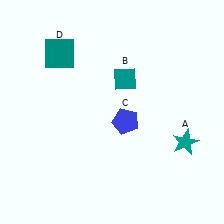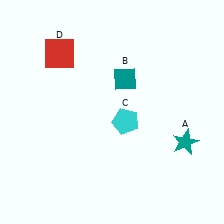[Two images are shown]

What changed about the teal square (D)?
In Image 1, D is teal. In Image 2, it changed to red.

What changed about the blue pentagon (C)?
In Image 1, C is blue. In Image 2, it changed to cyan.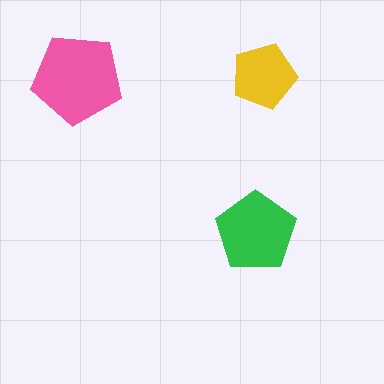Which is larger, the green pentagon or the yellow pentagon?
The green one.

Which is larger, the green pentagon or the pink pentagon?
The pink one.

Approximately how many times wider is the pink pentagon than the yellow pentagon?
About 1.5 times wider.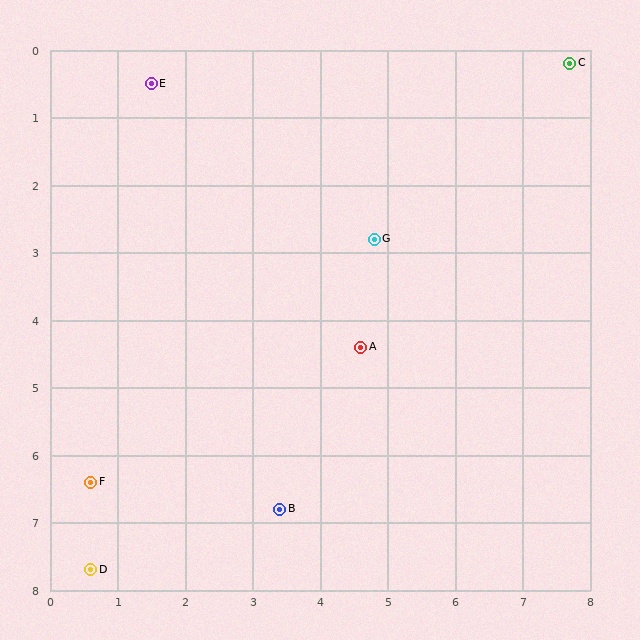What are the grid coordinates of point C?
Point C is at approximately (7.7, 0.2).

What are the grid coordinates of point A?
Point A is at approximately (4.6, 4.4).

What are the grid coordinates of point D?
Point D is at approximately (0.6, 7.7).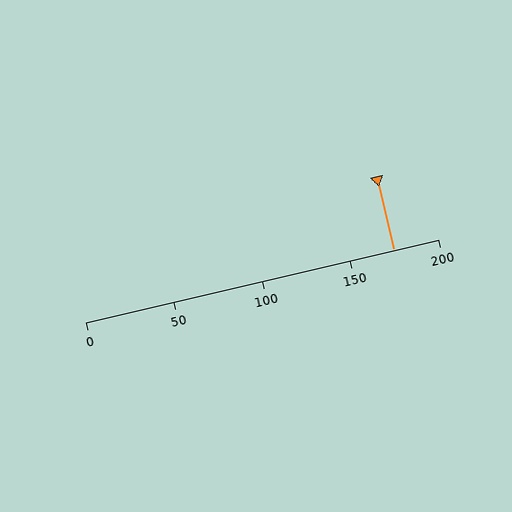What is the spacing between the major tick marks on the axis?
The major ticks are spaced 50 apart.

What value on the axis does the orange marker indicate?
The marker indicates approximately 175.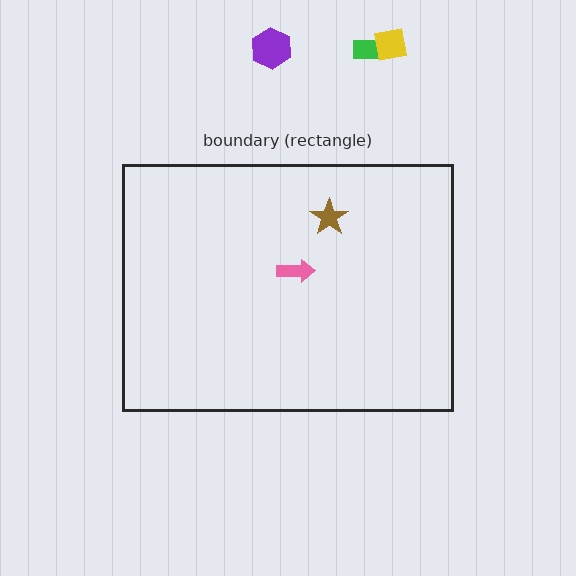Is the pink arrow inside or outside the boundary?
Inside.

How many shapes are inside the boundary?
2 inside, 3 outside.